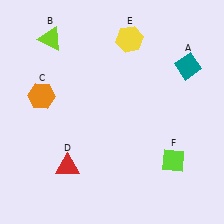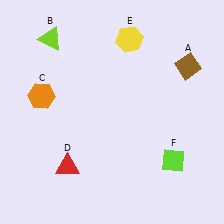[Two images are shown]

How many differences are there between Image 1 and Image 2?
There is 1 difference between the two images.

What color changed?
The diamond (A) changed from teal in Image 1 to brown in Image 2.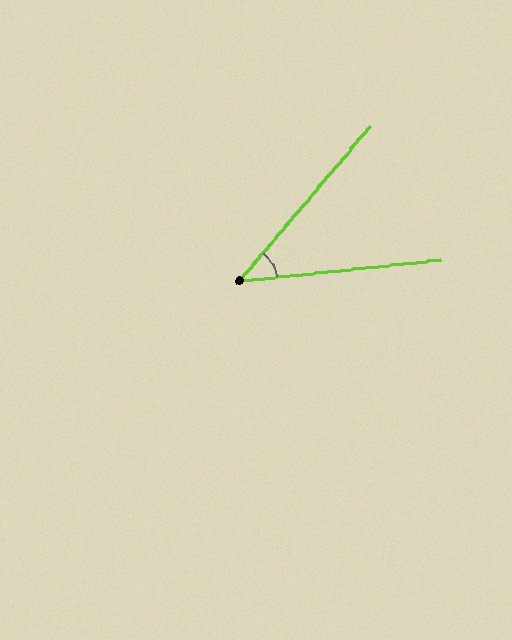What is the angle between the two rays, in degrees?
Approximately 44 degrees.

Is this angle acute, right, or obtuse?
It is acute.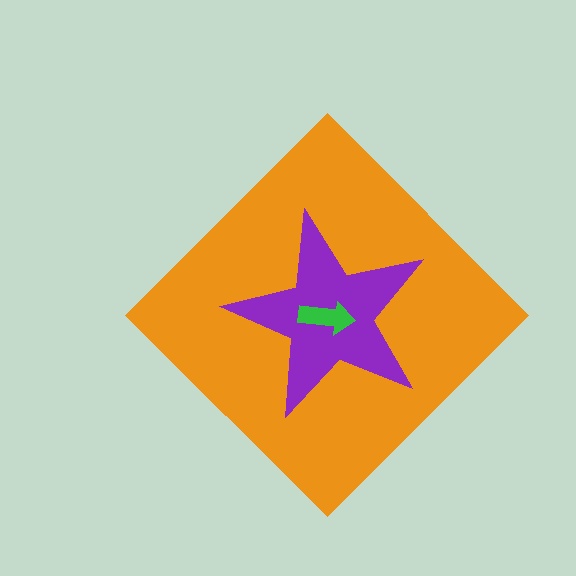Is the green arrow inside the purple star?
Yes.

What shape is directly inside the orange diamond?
The purple star.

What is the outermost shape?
The orange diamond.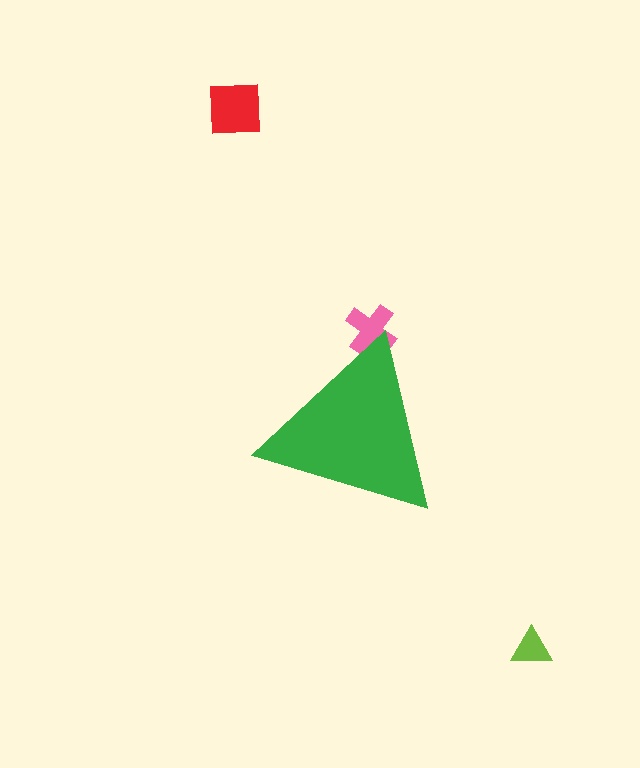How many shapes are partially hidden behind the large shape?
1 shape is partially hidden.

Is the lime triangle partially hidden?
No, the lime triangle is fully visible.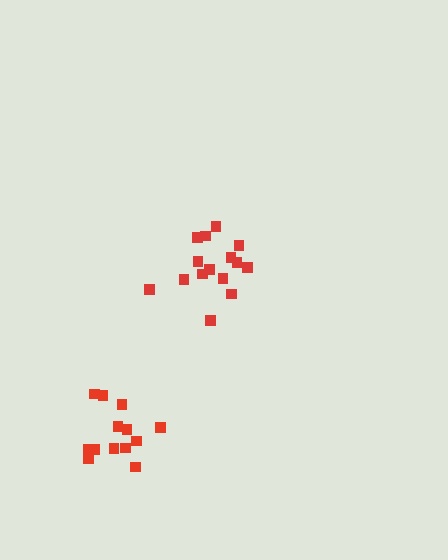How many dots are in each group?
Group 1: 13 dots, Group 2: 15 dots (28 total).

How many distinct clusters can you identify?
There are 2 distinct clusters.